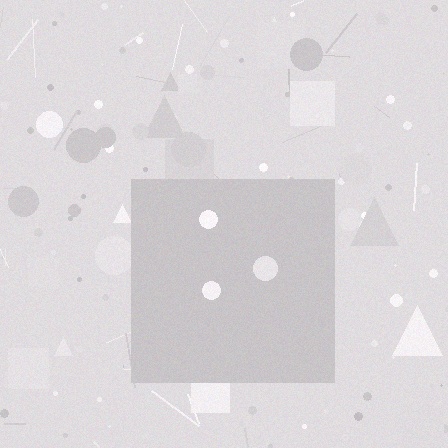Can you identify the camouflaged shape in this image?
The camouflaged shape is a square.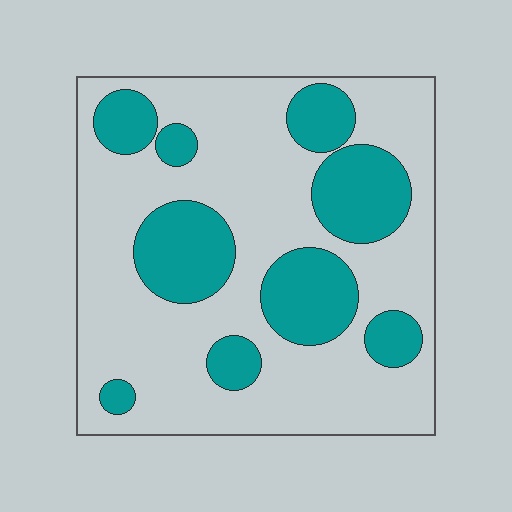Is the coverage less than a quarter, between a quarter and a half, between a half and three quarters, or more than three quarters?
Between a quarter and a half.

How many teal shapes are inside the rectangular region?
9.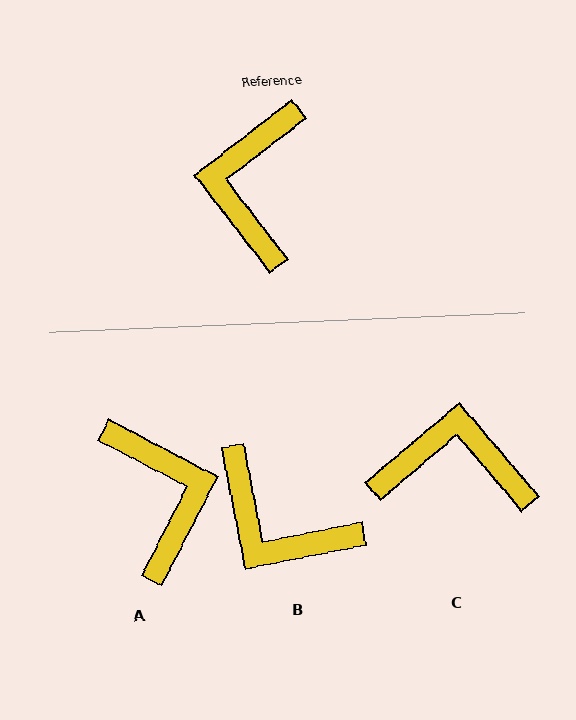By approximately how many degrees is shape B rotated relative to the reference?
Approximately 63 degrees counter-clockwise.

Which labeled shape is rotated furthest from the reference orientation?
A, about 155 degrees away.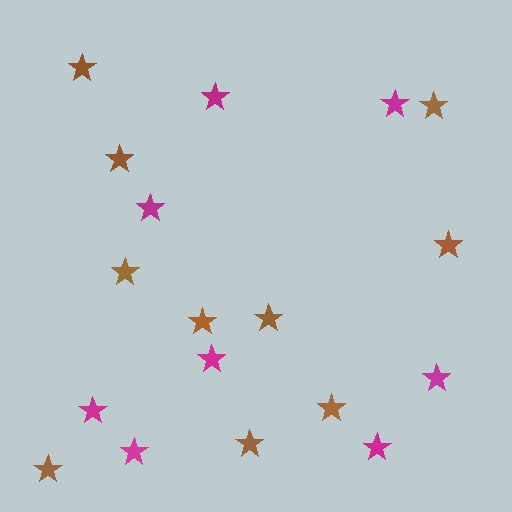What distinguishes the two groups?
There are 2 groups: one group of magenta stars (8) and one group of brown stars (10).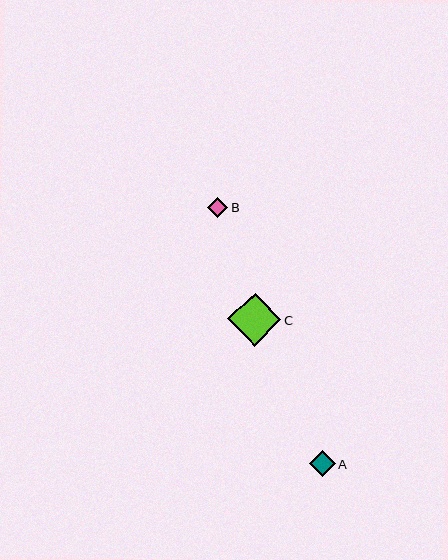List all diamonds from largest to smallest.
From largest to smallest: C, A, B.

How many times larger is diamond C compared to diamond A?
Diamond C is approximately 2.0 times the size of diamond A.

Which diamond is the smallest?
Diamond B is the smallest with a size of approximately 20 pixels.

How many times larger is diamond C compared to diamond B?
Diamond C is approximately 2.7 times the size of diamond B.